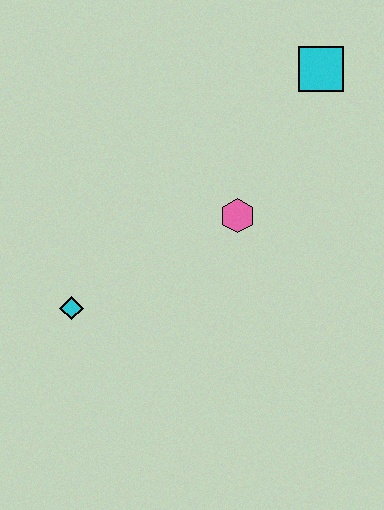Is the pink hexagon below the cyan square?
Yes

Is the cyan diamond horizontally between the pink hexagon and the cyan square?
No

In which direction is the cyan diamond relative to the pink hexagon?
The cyan diamond is to the left of the pink hexagon.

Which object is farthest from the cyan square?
The cyan diamond is farthest from the cyan square.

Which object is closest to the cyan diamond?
The pink hexagon is closest to the cyan diamond.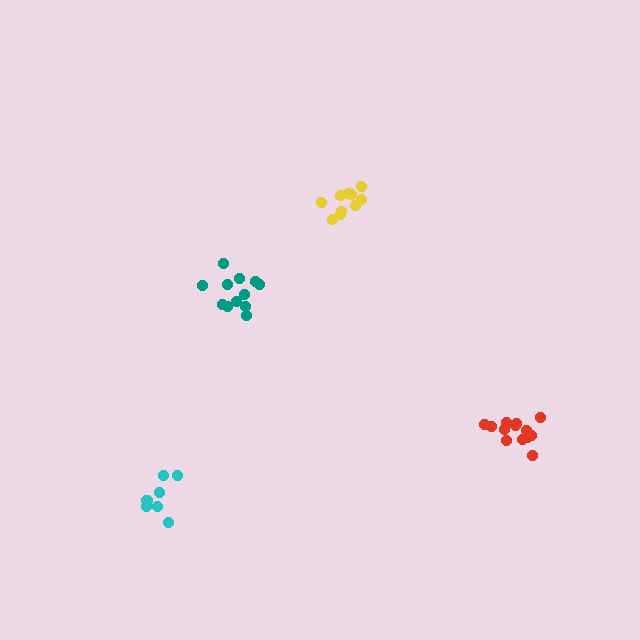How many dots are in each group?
Group 1: 13 dots, Group 2: 8 dots, Group 3: 10 dots, Group 4: 13 dots (44 total).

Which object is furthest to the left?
The cyan cluster is leftmost.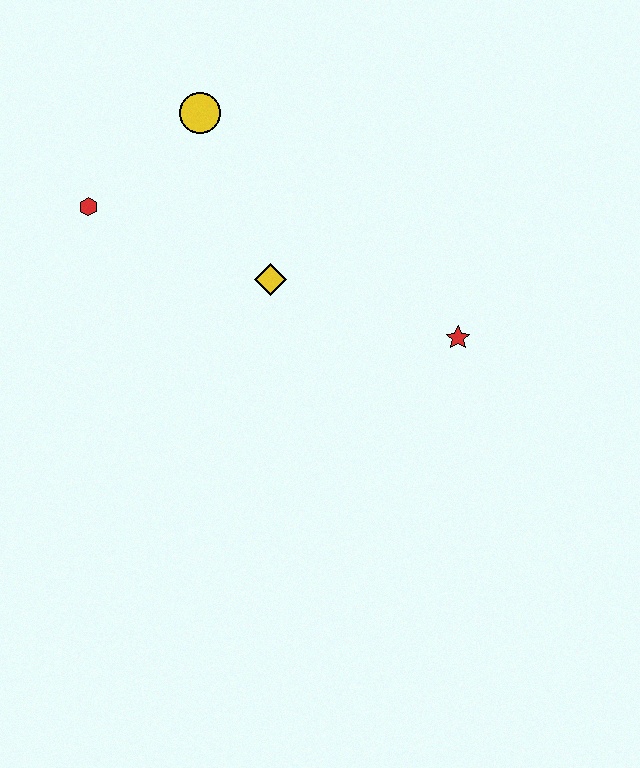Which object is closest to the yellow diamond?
The yellow circle is closest to the yellow diamond.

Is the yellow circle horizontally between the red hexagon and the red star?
Yes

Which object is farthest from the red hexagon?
The red star is farthest from the red hexagon.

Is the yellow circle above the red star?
Yes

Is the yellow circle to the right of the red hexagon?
Yes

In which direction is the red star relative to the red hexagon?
The red star is to the right of the red hexagon.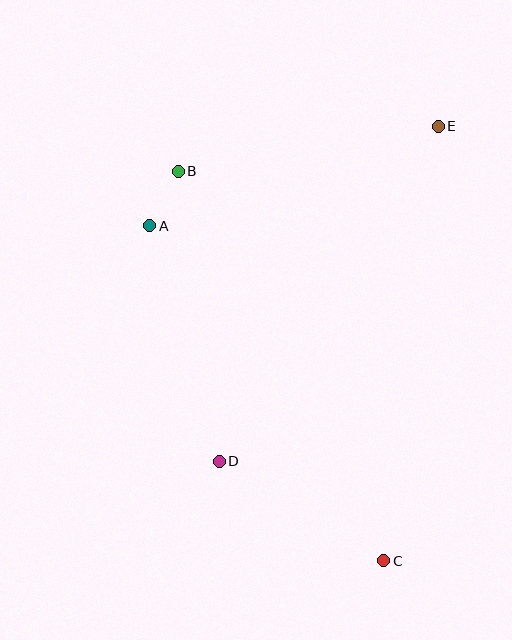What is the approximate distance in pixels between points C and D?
The distance between C and D is approximately 192 pixels.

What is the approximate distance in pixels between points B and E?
The distance between B and E is approximately 264 pixels.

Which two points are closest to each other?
Points A and B are closest to each other.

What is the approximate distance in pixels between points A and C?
The distance between A and C is approximately 409 pixels.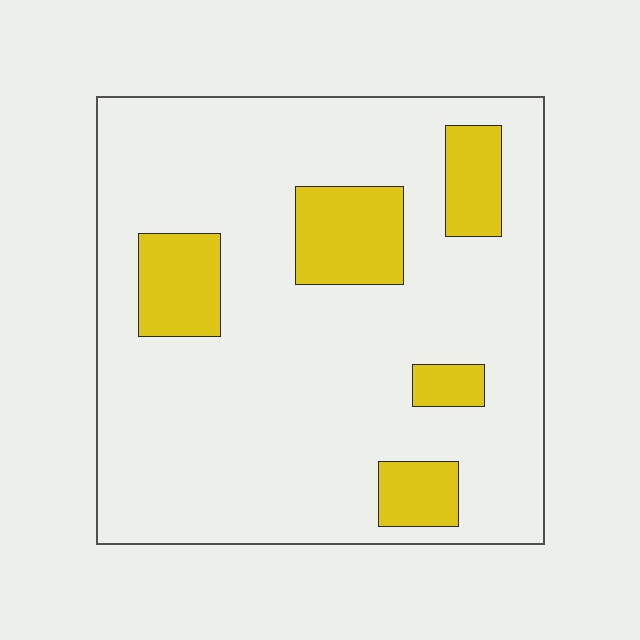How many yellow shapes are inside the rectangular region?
5.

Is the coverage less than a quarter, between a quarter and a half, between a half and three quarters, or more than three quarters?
Less than a quarter.